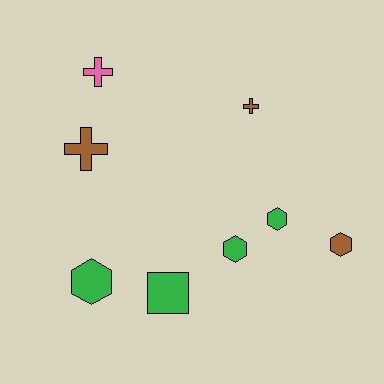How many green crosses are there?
There are no green crosses.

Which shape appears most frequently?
Hexagon, with 4 objects.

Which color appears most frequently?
Green, with 4 objects.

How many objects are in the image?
There are 8 objects.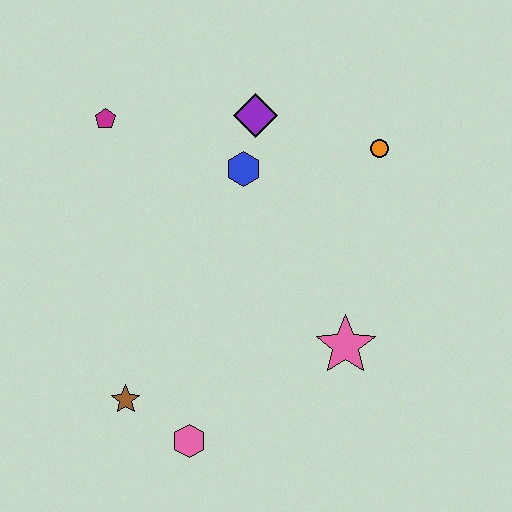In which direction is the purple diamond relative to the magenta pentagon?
The purple diamond is to the right of the magenta pentagon.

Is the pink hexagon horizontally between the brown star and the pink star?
Yes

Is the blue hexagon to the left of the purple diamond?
Yes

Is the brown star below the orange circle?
Yes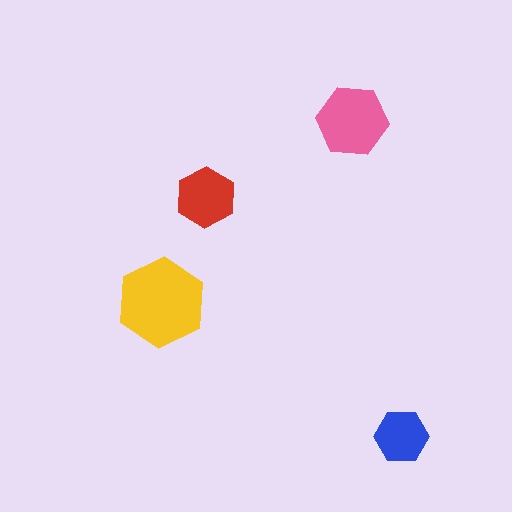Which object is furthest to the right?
The blue hexagon is rightmost.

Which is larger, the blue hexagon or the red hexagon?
The red one.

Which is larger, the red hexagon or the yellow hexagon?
The yellow one.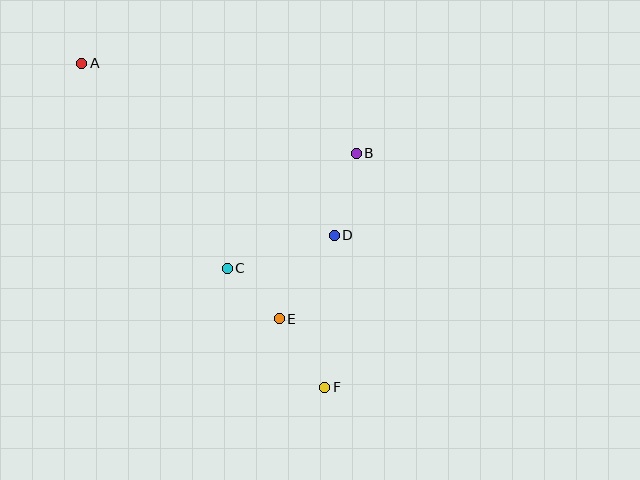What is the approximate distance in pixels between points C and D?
The distance between C and D is approximately 112 pixels.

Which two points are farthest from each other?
Points A and F are farthest from each other.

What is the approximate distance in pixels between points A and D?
The distance between A and D is approximately 306 pixels.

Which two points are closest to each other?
Points C and E are closest to each other.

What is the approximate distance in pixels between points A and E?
The distance between A and E is approximately 323 pixels.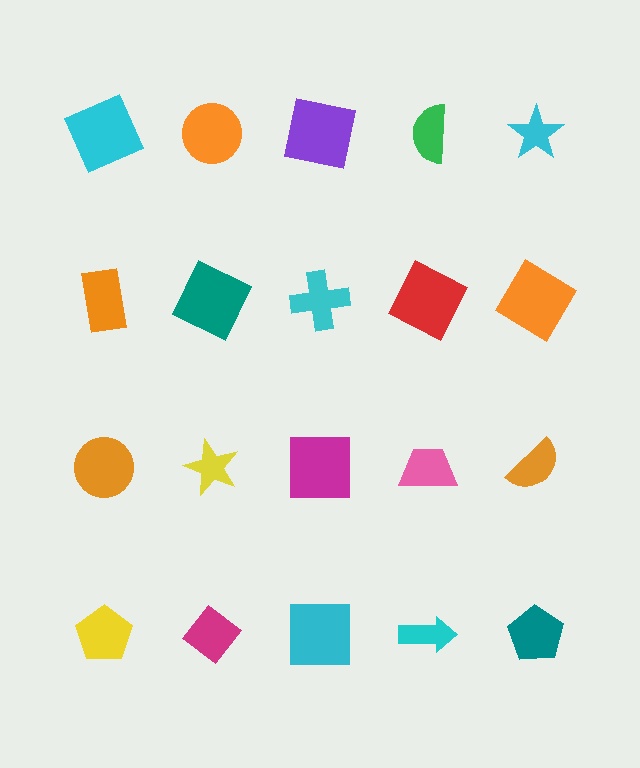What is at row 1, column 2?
An orange circle.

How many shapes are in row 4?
5 shapes.